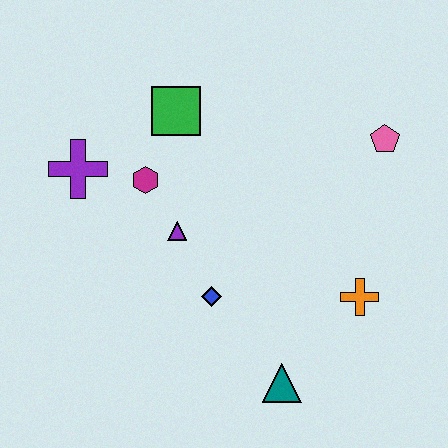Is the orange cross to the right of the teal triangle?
Yes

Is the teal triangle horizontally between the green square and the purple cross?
No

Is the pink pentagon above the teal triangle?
Yes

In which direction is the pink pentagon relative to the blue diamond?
The pink pentagon is to the right of the blue diamond.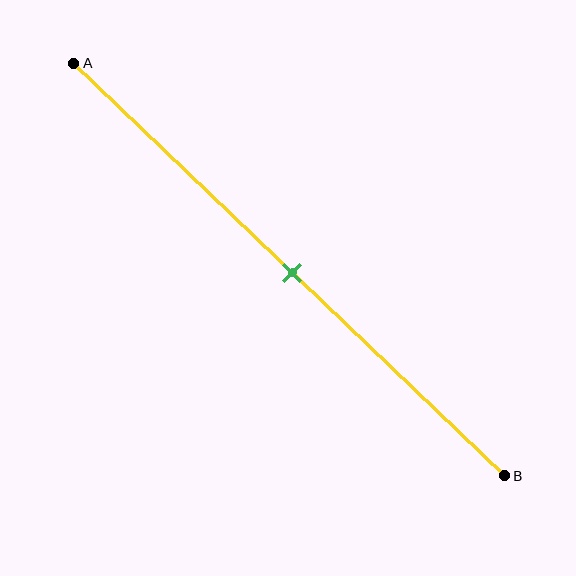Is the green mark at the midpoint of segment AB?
Yes, the mark is approximately at the midpoint.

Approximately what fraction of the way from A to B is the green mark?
The green mark is approximately 50% of the way from A to B.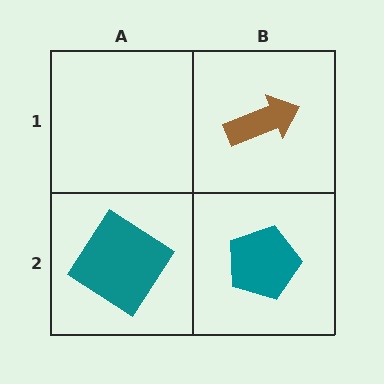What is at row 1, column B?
A brown arrow.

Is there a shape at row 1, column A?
No, that cell is empty.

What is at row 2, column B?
A teal pentagon.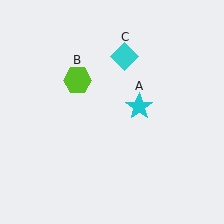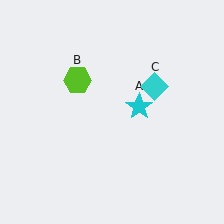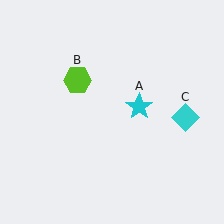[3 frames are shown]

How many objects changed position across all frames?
1 object changed position: cyan diamond (object C).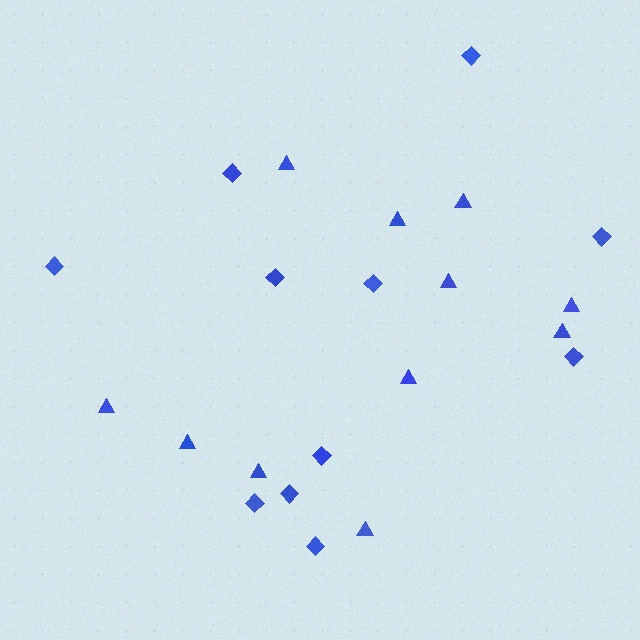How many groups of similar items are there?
There are 2 groups: one group of triangles (11) and one group of diamonds (11).